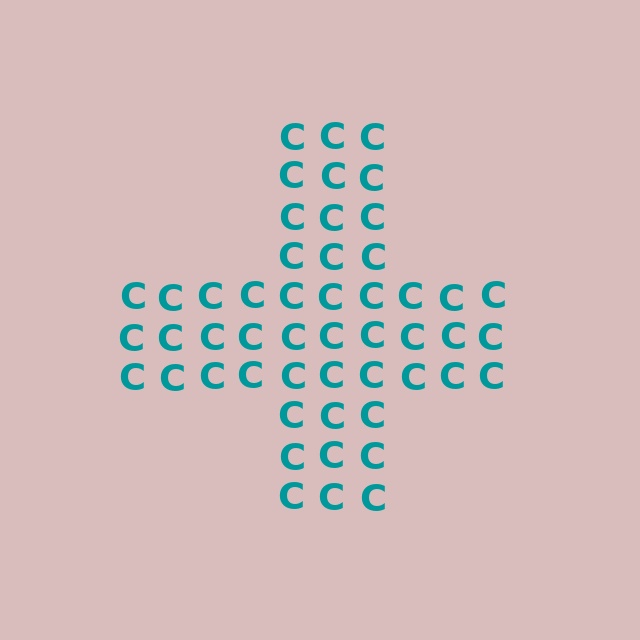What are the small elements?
The small elements are letter C's.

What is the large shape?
The large shape is a cross.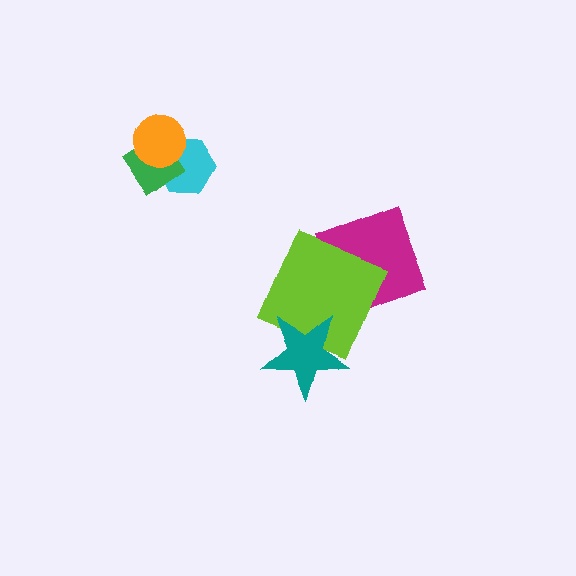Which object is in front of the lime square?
The teal star is in front of the lime square.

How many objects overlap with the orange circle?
2 objects overlap with the orange circle.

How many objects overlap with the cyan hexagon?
2 objects overlap with the cyan hexagon.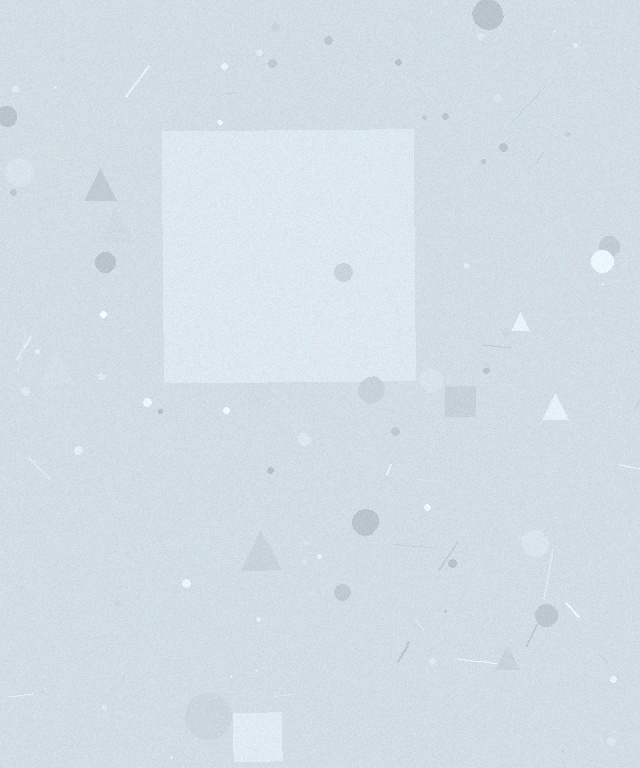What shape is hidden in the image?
A square is hidden in the image.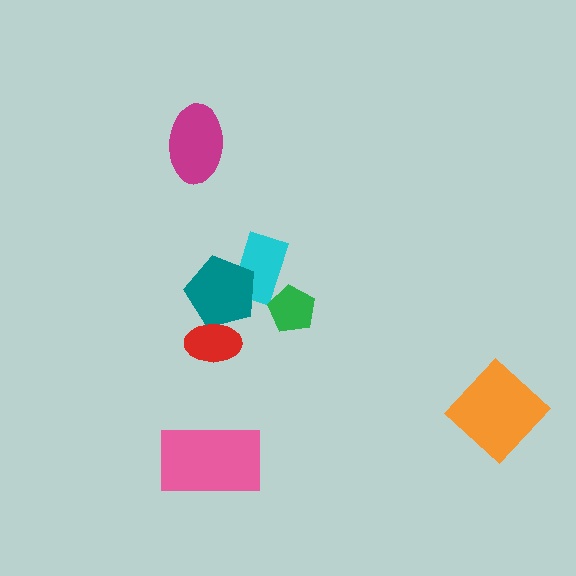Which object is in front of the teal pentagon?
The red ellipse is in front of the teal pentagon.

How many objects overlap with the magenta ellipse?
0 objects overlap with the magenta ellipse.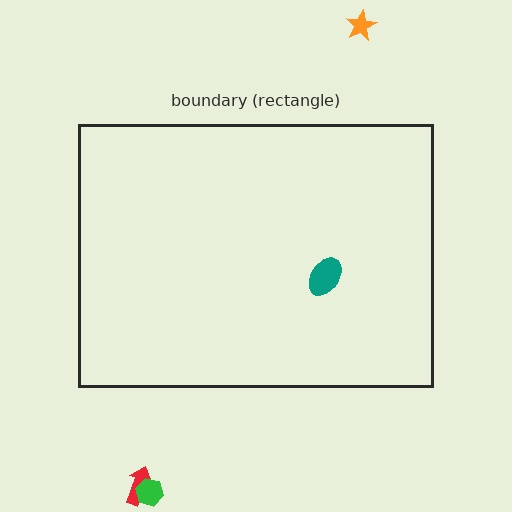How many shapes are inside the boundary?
1 inside, 3 outside.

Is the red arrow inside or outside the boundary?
Outside.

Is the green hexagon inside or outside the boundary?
Outside.